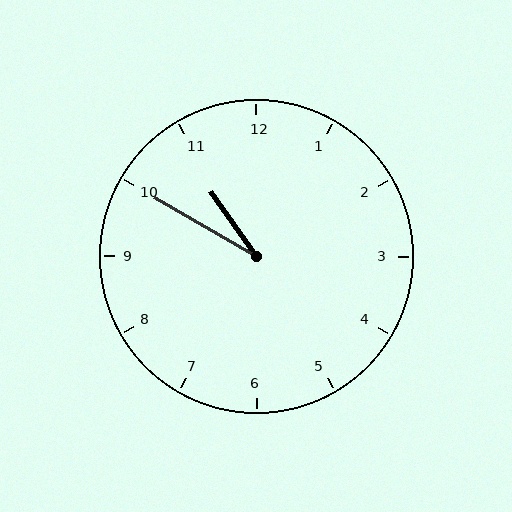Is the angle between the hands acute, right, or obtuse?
It is acute.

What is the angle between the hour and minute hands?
Approximately 25 degrees.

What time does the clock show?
10:50.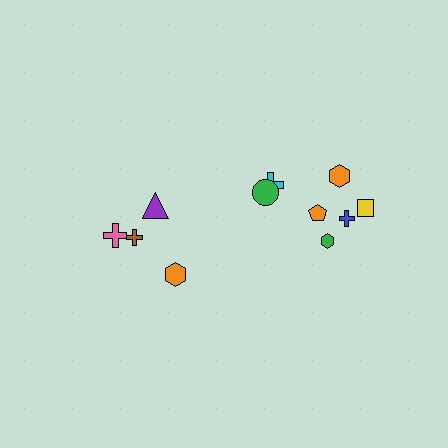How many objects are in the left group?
There are 4 objects.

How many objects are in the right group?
There are 7 objects.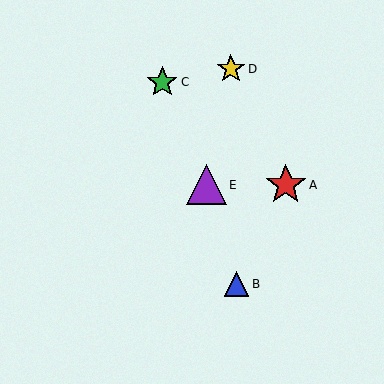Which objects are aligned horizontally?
Objects A, E are aligned horizontally.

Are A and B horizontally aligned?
No, A is at y≈185 and B is at y≈284.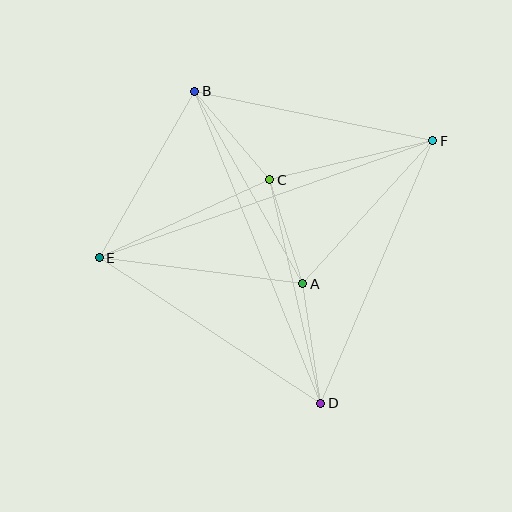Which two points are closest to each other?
Points A and C are closest to each other.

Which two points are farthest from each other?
Points E and F are farthest from each other.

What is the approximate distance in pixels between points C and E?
The distance between C and E is approximately 187 pixels.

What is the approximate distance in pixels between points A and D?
The distance between A and D is approximately 121 pixels.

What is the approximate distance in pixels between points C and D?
The distance between C and D is approximately 229 pixels.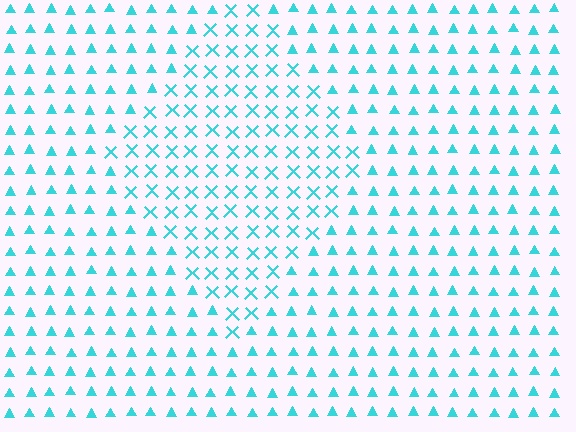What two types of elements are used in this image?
The image uses X marks inside the diamond region and triangles outside it.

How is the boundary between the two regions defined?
The boundary is defined by a change in element shape: X marks inside vs. triangles outside. All elements share the same color and spacing.